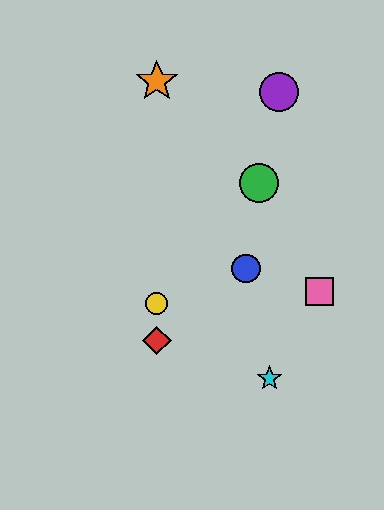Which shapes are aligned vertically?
The red diamond, the yellow circle, the orange star are aligned vertically.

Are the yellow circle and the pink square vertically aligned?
No, the yellow circle is at x≈157 and the pink square is at x≈319.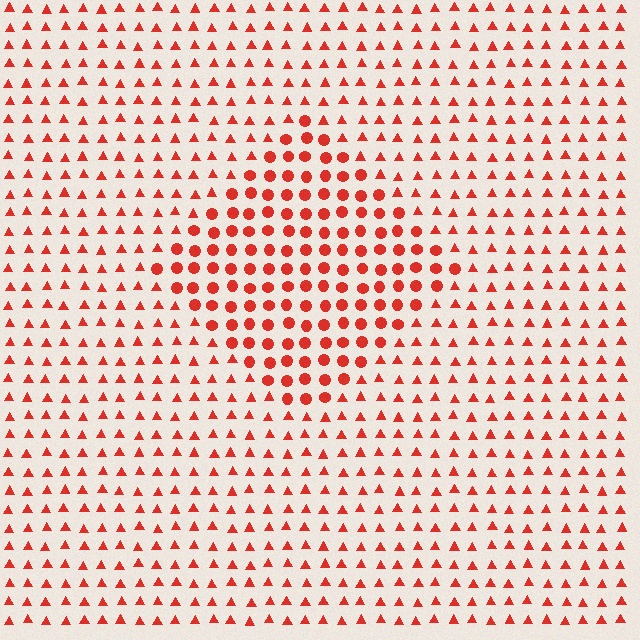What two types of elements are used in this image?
The image uses circles inside the diamond region and triangles outside it.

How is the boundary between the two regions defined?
The boundary is defined by a change in element shape: circles inside vs. triangles outside. All elements share the same color and spacing.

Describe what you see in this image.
The image is filled with small red elements arranged in a uniform grid. A diamond-shaped region contains circles, while the surrounding area contains triangles. The boundary is defined purely by the change in element shape.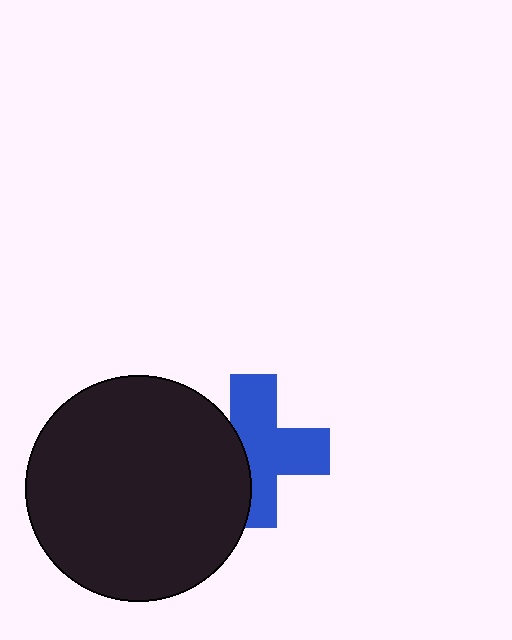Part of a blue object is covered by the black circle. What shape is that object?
It is a cross.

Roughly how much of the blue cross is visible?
About half of it is visible (roughly 65%).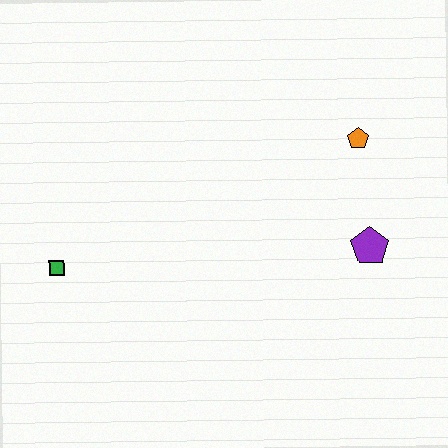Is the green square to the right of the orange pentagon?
No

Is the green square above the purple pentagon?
No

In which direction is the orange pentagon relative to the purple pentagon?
The orange pentagon is above the purple pentagon.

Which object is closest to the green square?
The purple pentagon is closest to the green square.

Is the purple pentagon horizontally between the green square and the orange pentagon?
No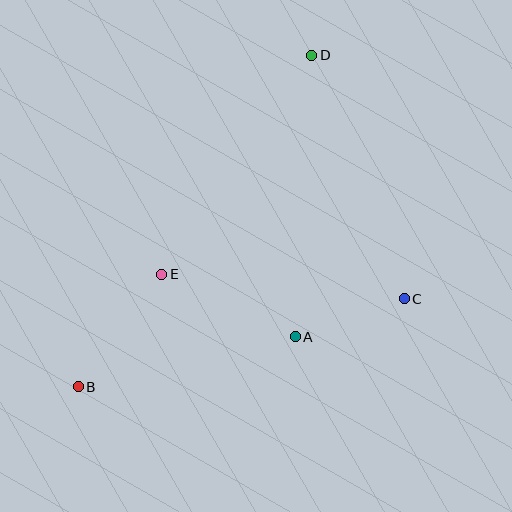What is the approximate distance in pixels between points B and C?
The distance between B and C is approximately 338 pixels.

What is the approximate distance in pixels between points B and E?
The distance between B and E is approximately 140 pixels.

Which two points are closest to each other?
Points A and C are closest to each other.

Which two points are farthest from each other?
Points B and D are farthest from each other.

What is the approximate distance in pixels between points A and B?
The distance between A and B is approximately 223 pixels.